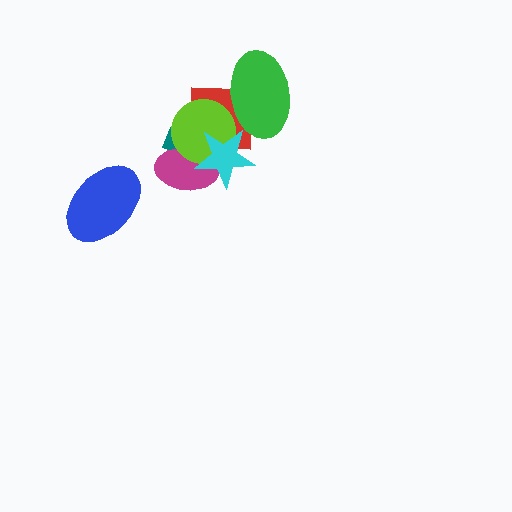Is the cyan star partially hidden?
No, no other shape covers it.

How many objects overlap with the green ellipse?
2 objects overlap with the green ellipse.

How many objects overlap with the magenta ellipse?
4 objects overlap with the magenta ellipse.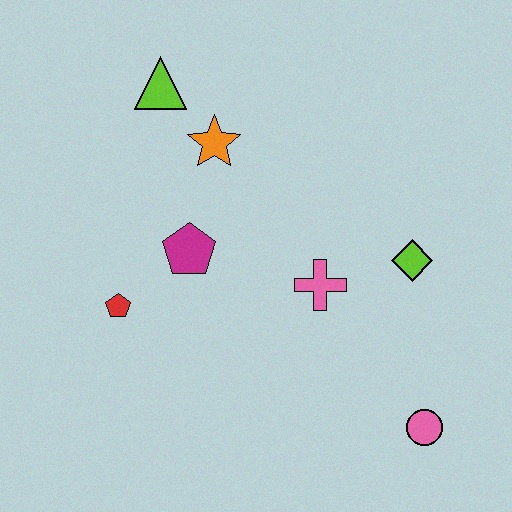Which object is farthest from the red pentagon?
The pink circle is farthest from the red pentagon.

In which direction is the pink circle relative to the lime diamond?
The pink circle is below the lime diamond.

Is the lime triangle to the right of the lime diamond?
No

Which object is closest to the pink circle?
The lime diamond is closest to the pink circle.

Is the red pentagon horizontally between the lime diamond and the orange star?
No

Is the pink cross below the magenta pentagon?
Yes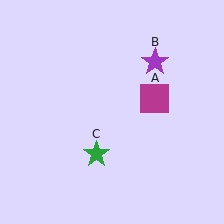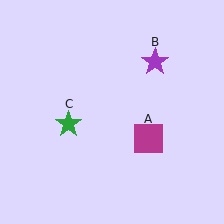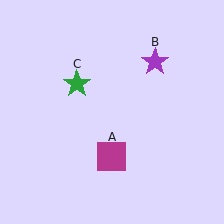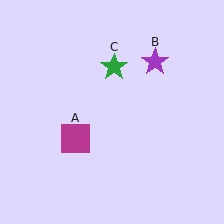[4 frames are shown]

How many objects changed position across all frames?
2 objects changed position: magenta square (object A), green star (object C).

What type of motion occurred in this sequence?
The magenta square (object A), green star (object C) rotated clockwise around the center of the scene.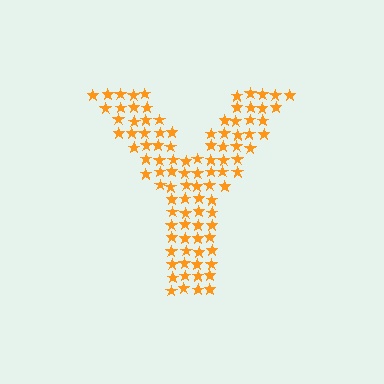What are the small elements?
The small elements are stars.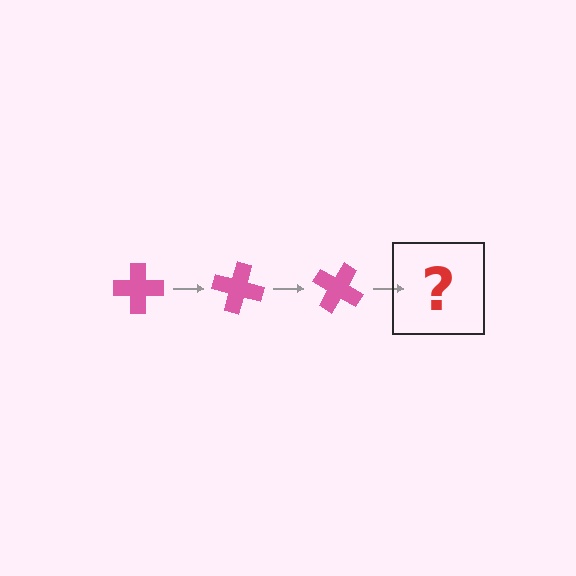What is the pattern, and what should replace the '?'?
The pattern is that the cross rotates 15 degrees each step. The '?' should be a pink cross rotated 45 degrees.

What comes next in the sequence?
The next element should be a pink cross rotated 45 degrees.